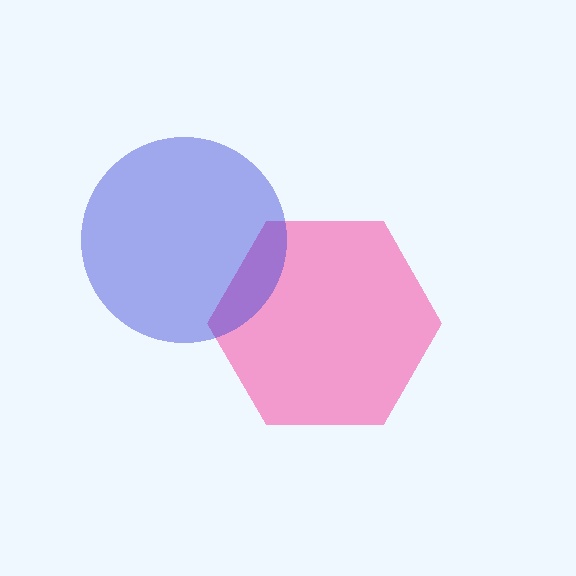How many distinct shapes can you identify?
There are 2 distinct shapes: a pink hexagon, a blue circle.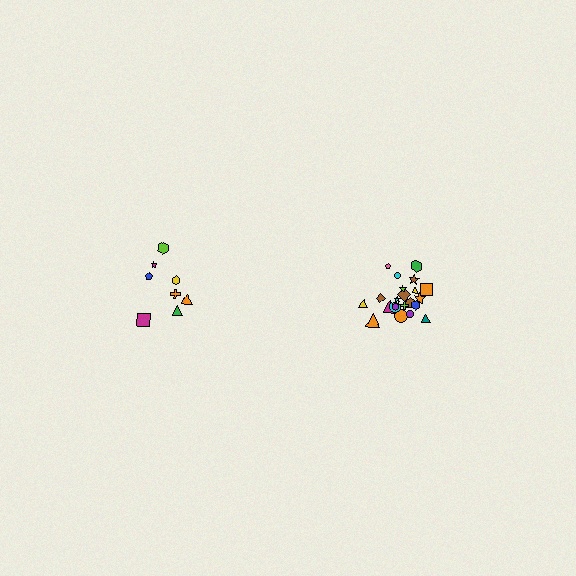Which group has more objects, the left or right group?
The right group.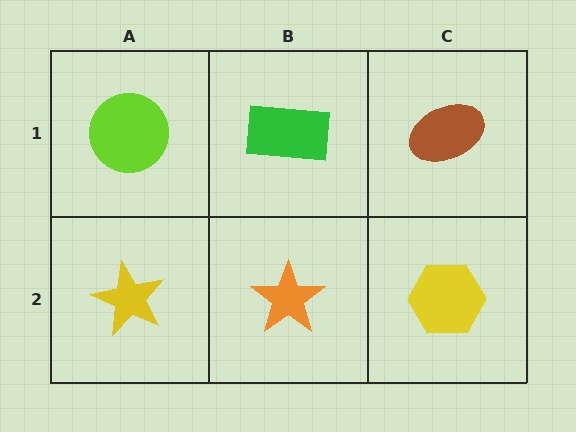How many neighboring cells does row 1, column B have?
3.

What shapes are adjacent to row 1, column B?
An orange star (row 2, column B), a lime circle (row 1, column A), a brown ellipse (row 1, column C).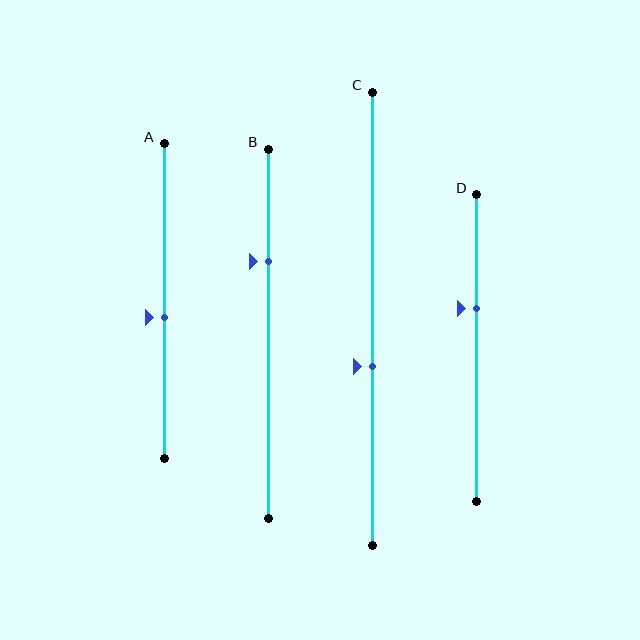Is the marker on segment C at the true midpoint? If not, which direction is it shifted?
No, the marker on segment C is shifted downward by about 11% of the segment length.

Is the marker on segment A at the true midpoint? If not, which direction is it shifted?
No, the marker on segment A is shifted downward by about 5% of the segment length.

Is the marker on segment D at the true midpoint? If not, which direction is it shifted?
No, the marker on segment D is shifted upward by about 13% of the segment length.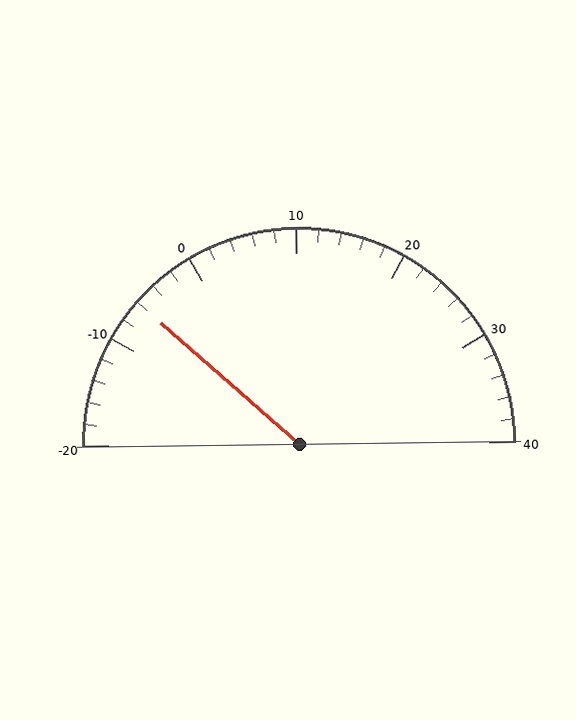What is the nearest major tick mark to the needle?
The nearest major tick mark is -10.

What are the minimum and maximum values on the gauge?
The gauge ranges from -20 to 40.